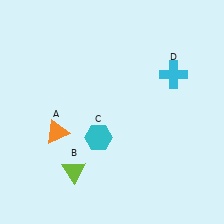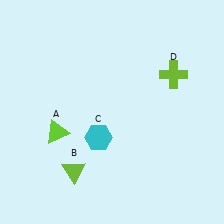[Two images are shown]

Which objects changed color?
A changed from orange to lime. D changed from cyan to lime.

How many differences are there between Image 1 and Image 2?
There are 2 differences between the two images.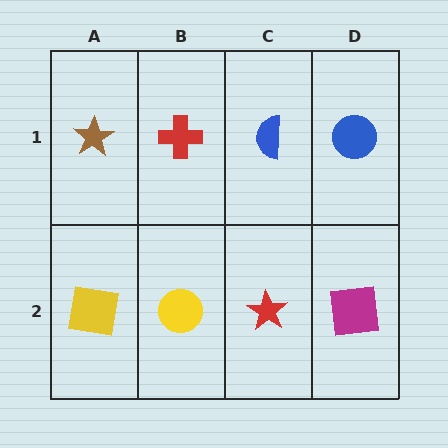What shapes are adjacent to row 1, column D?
A magenta square (row 2, column D), a blue semicircle (row 1, column C).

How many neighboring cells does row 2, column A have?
2.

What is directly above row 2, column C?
A blue semicircle.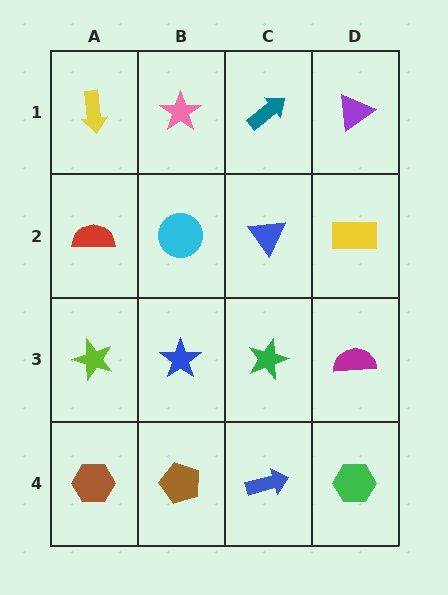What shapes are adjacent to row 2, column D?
A purple triangle (row 1, column D), a magenta semicircle (row 3, column D), a blue triangle (row 2, column C).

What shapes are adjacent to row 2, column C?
A teal arrow (row 1, column C), a green star (row 3, column C), a cyan circle (row 2, column B), a yellow rectangle (row 2, column D).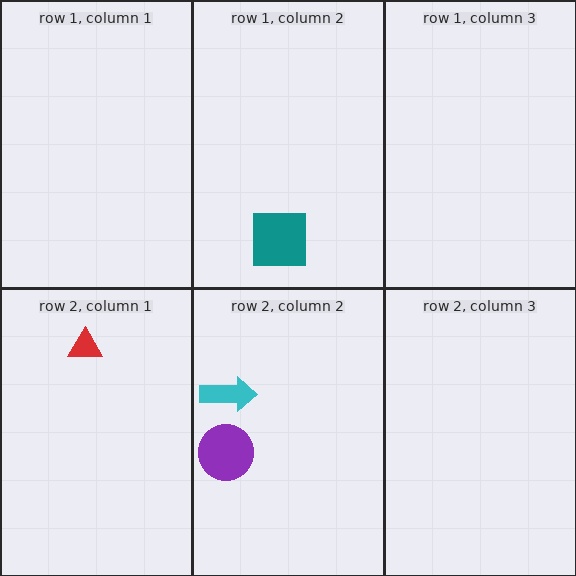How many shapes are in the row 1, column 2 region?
1.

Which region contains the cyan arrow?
The row 2, column 2 region.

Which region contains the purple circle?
The row 2, column 2 region.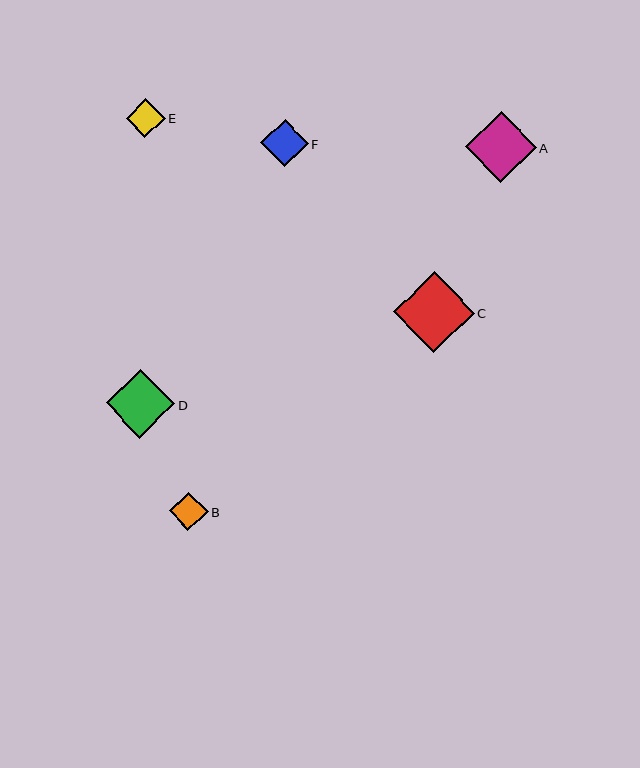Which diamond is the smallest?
Diamond B is the smallest with a size of approximately 38 pixels.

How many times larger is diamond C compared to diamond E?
Diamond C is approximately 2.1 times the size of diamond E.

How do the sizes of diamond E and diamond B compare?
Diamond E and diamond B are approximately the same size.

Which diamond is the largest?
Diamond C is the largest with a size of approximately 81 pixels.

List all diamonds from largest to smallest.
From largest to smallest: C, A, D, F, E, B.